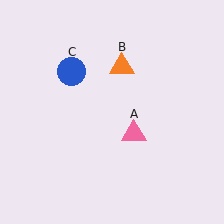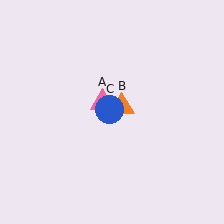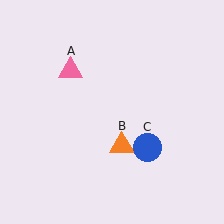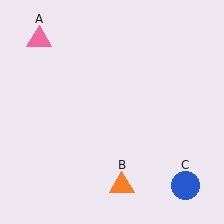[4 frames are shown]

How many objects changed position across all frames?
3 objects changed position: pink triangle (object A), orange triangle (object B), blue circle (object C).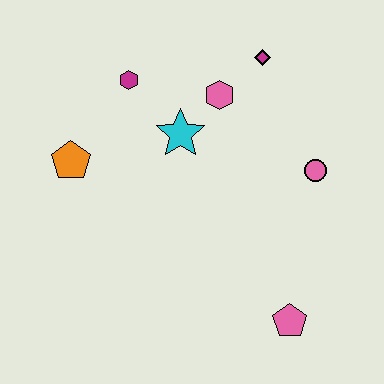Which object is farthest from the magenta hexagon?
The pink pentagon is farthest from the magenta hexagon.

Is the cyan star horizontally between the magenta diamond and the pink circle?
No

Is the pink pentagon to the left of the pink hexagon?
No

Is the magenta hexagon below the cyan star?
No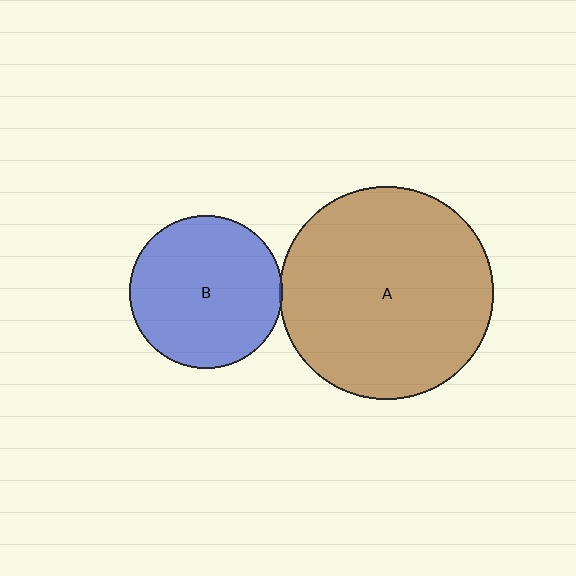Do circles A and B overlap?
Yes.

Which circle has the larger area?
Circle A (brown).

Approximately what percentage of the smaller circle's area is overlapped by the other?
Approximately 5%.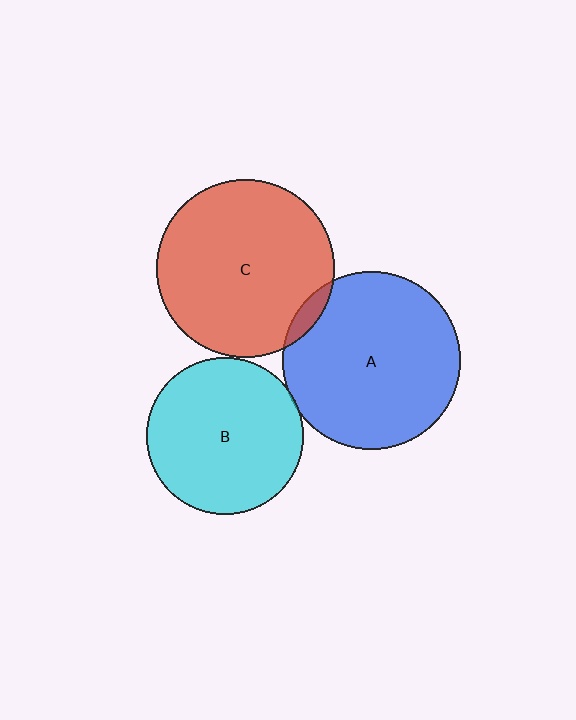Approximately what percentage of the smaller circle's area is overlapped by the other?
Approximately 5%.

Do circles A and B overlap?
Yes.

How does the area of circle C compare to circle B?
Approximately 1.3 times.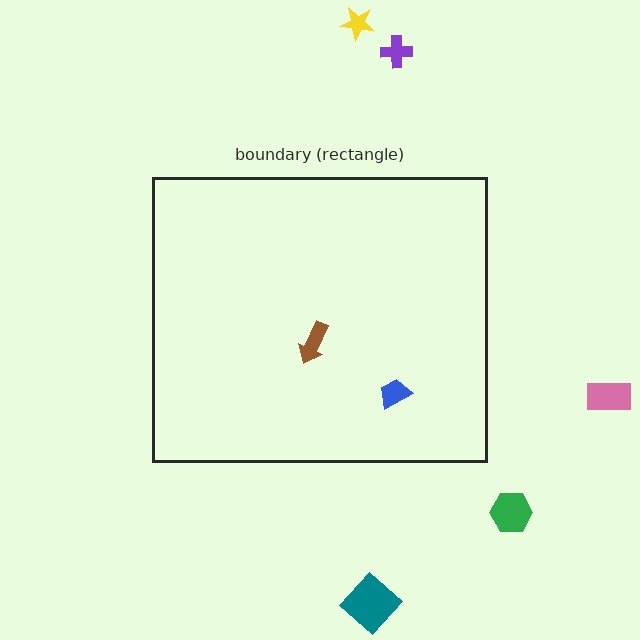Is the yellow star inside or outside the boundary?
Outside.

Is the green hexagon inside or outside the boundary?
Outside.